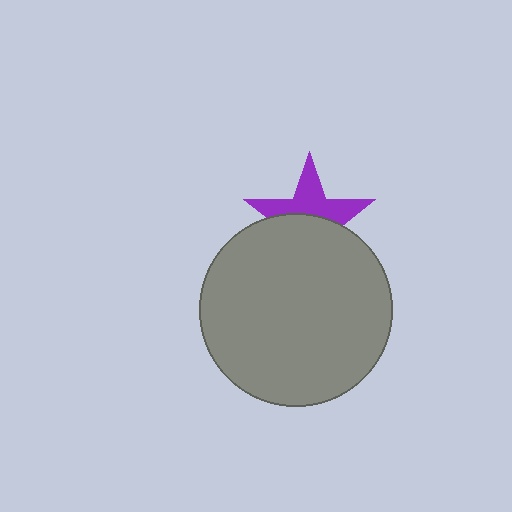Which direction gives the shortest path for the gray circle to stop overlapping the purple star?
Moving down gives the shortest separation.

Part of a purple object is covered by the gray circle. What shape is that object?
It is a star.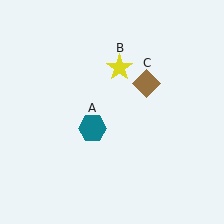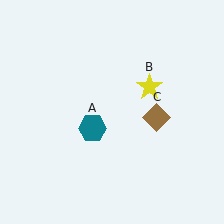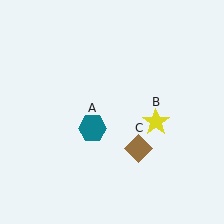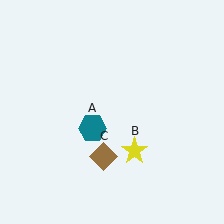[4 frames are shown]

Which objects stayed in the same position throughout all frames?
Teal hexagon (object A) remained stationary.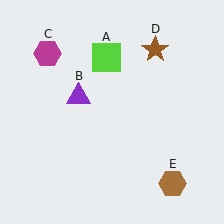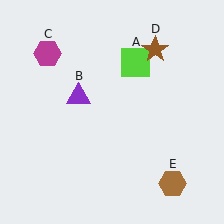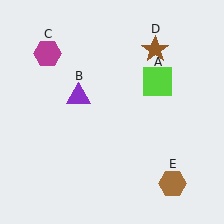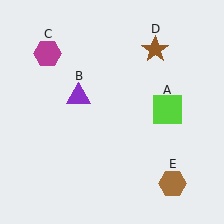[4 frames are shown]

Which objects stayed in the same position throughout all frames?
Purple triangle (object B) and magenta hexagon (object C) and brown star (object D) and brown hexagon (object E) remained stationary.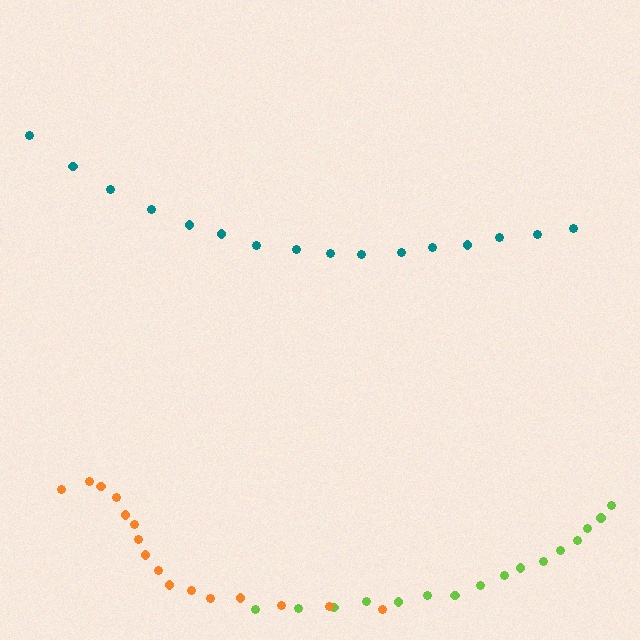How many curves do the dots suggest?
There are 3 distinct paths.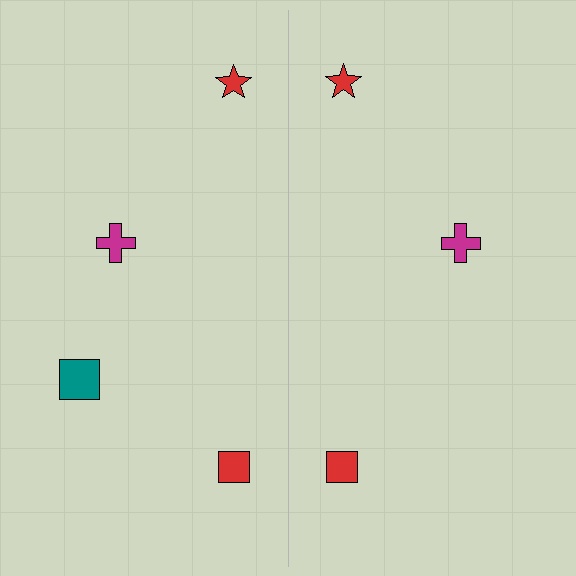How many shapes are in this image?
There are 7 shapes in this image.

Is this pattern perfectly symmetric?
No, the pattern is not perfectly symmetric. A teal square is missing from the right side.